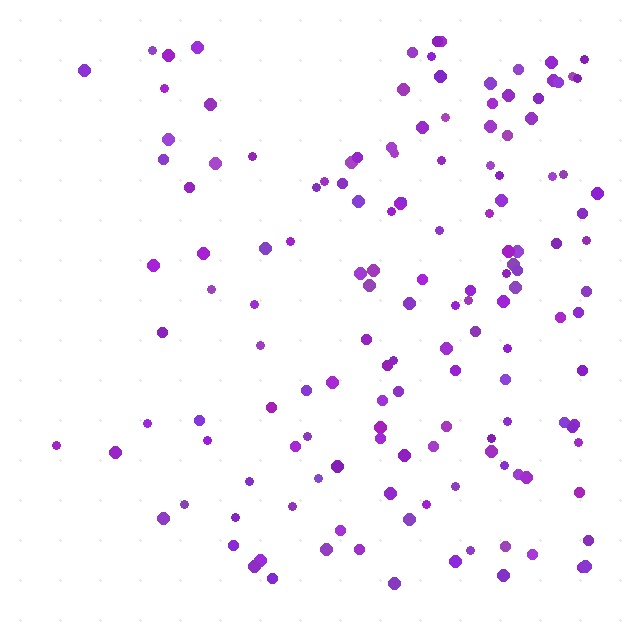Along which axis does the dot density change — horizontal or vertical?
Horizontal.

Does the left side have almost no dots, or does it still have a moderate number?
Still a moderate number, just noticeably fewer than the right.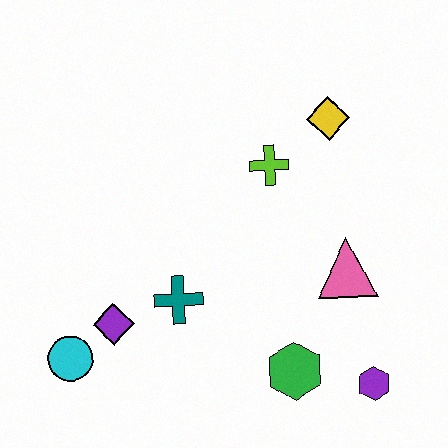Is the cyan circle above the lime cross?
No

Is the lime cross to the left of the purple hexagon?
Yes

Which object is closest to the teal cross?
The purple diamond is closest to the teal cross.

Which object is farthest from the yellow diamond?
The cyan circle is farthest from the yellow diamond.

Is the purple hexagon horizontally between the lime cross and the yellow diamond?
No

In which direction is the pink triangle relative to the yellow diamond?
The pink triangle is below the yellow diamond.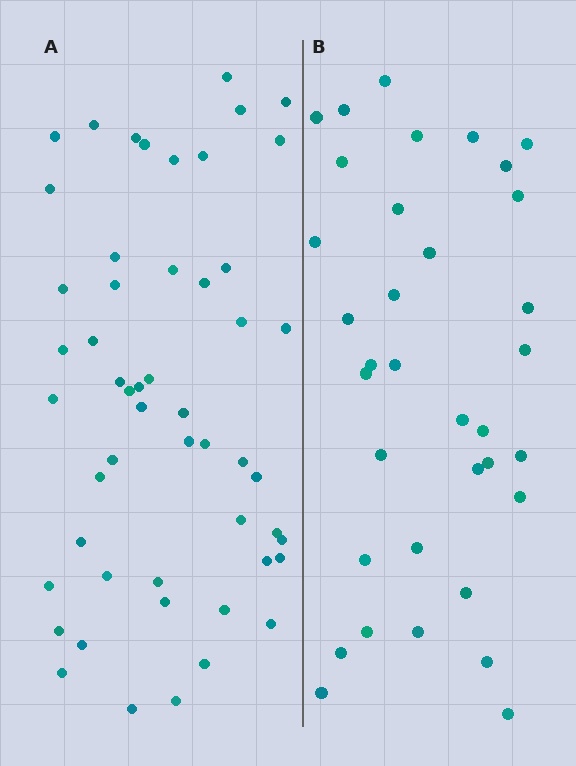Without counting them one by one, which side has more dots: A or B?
Region A (the left region) has more dots.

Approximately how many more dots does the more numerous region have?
Region A has approximately 15 more dots than region B.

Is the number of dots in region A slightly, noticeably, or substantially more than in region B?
Region A has substantially more. The ratio is roughly 1.5 to 1.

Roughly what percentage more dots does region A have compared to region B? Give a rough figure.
About 50% more.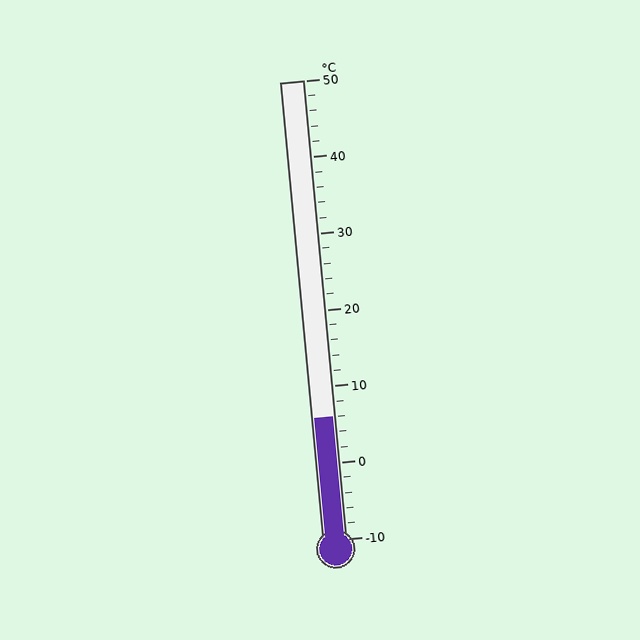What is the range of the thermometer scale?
The thermometer scale ranges from -10°C to 50°C.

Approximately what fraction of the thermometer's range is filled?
The thermometer is filled to approximately 25% of its range.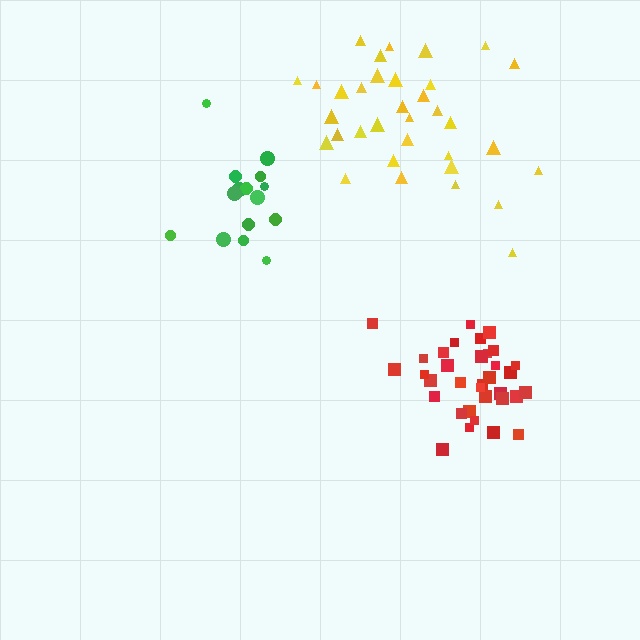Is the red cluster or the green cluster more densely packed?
Red.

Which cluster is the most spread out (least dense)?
Green.